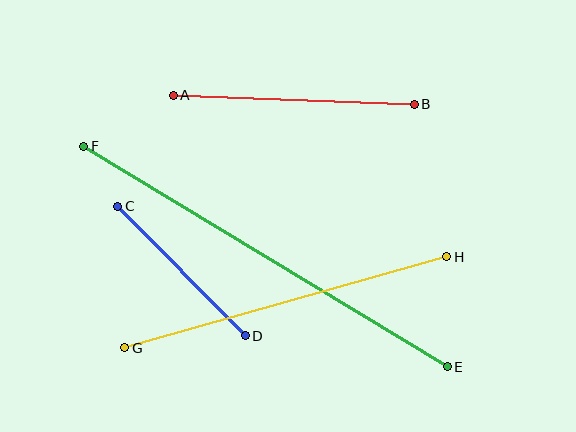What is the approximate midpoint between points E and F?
The midpoint is at approximately (265, 257) pixels.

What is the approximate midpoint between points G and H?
The midpoint is at approximately (286, 302) pixels.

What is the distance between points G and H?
The distance is approximately 334 pixels.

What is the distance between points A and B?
The distance is approximately 241 pixels.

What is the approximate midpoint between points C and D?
The midpoint is at approximately (181, 271) pixels.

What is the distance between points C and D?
The distance is approximately 182 pixels.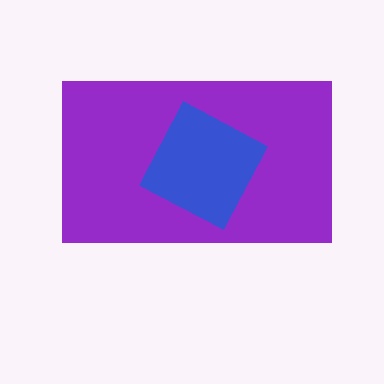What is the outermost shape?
The purple rectangle.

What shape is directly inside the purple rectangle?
The blue diamond.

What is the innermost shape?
The blue diamond.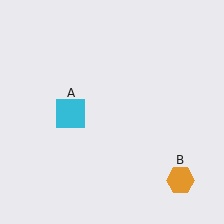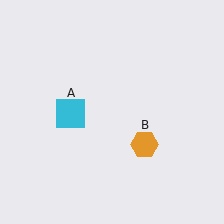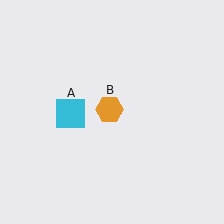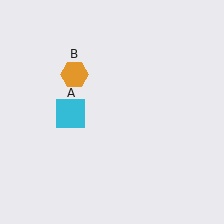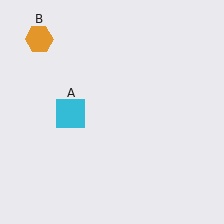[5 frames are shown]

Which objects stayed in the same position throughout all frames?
Cyan square (object A) remained stationary.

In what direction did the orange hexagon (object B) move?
The orange hexagon (object B) moved up and to the left.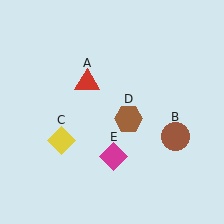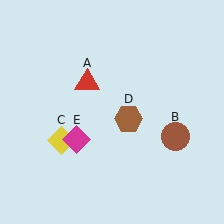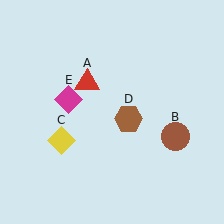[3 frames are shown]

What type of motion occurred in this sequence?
The magenta diamond (object E) rotated clockwise around the center of the scene.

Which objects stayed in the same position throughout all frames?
Red triangle (object A) and brown circle (object B) and yellow diamond (object C) and brown hexagon (object D) remained stationary.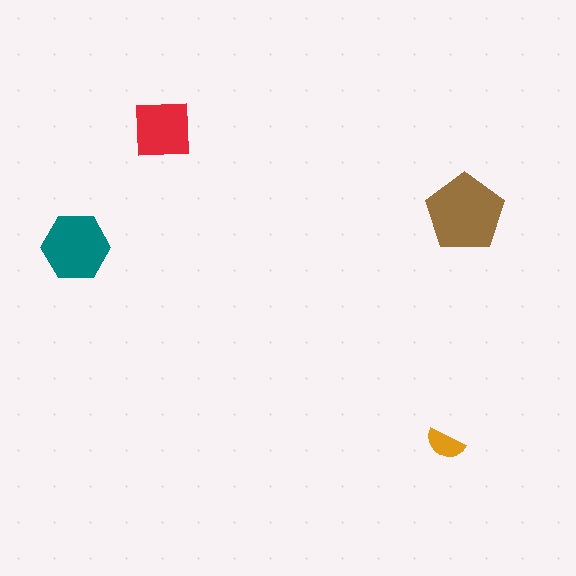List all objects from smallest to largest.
The orange semicircle, the red square, the teal hexagon, the brown pentagon.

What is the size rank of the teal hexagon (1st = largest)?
2nd.